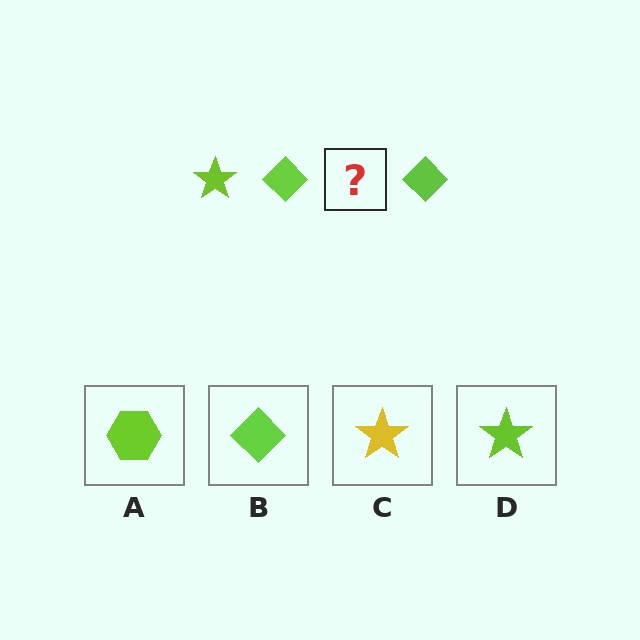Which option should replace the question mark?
Option D.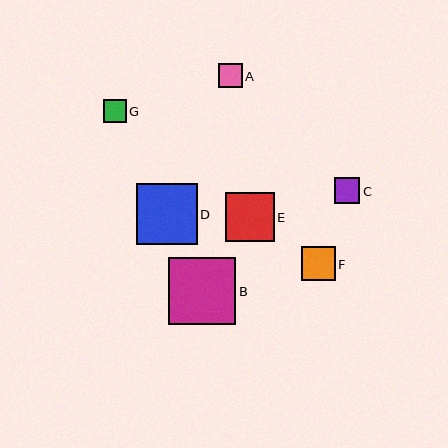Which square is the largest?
Square B is the largest with a size of approximately 67 pixels.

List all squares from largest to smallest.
From largest to smallest: B, D, E, F, C, A, G.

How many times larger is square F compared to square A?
Square F is approximately 1.4 times the size of square A.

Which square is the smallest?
Square G is the smallest with a size of approximately 23 pixels.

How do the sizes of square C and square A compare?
Square C and square A are approximately the same size.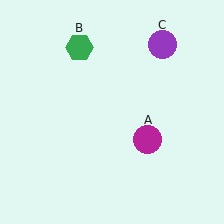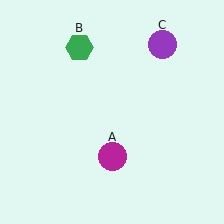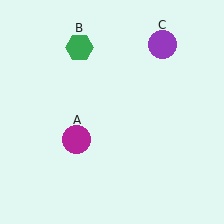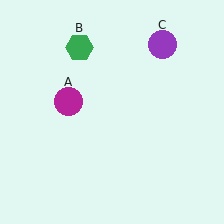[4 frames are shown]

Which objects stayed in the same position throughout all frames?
Green hexagon (object B) and purple circle (object C) remained stationary.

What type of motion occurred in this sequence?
The magenta circle (object A) rotated clockwise around the center of the scene.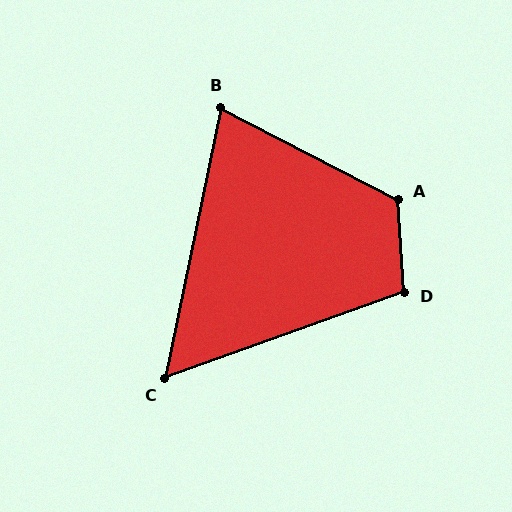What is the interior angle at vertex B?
Approximately 74 degrees (acute).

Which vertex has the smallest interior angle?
C, at approximately 59 degrees.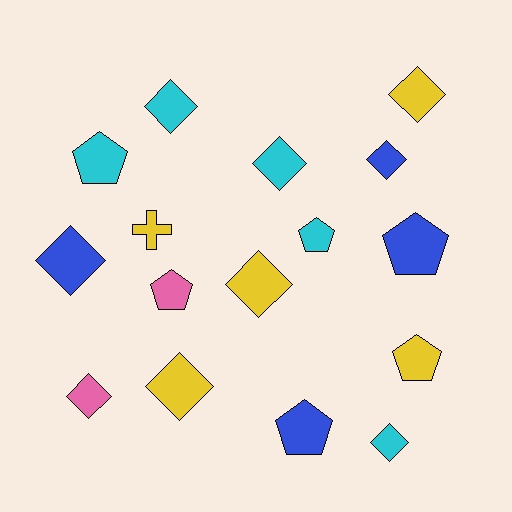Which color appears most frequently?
Cyan, with 5 objects.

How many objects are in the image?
There are 16 objects.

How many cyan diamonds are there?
There are 3 cyan diamonds.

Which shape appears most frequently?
Diamond, with 9 objects.